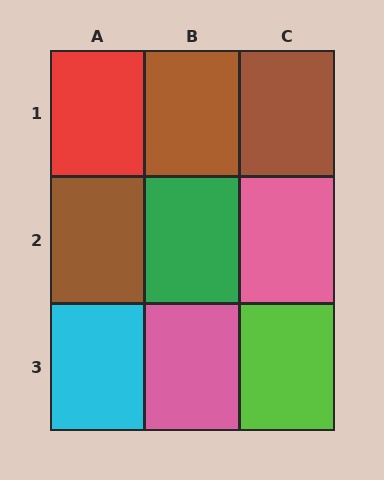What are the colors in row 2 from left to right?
Brown, green, pink.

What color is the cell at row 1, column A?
Red.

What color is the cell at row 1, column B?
Brown.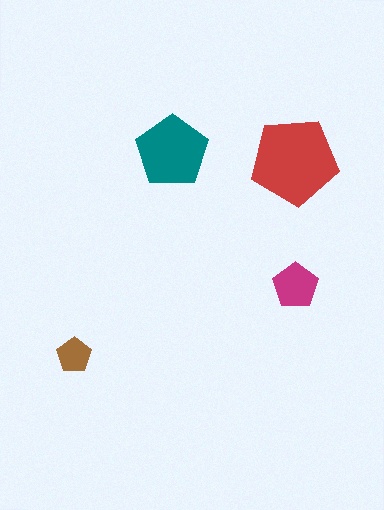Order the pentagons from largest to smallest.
the red one, the teal one, the magenta one, the brown one.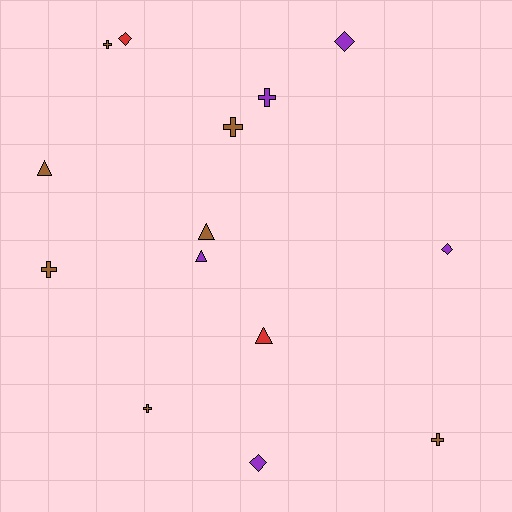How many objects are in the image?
There are 14 objects.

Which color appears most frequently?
Brown, with 7 objects.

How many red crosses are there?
There are no red crosses.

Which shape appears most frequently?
Cross, with 6 objects.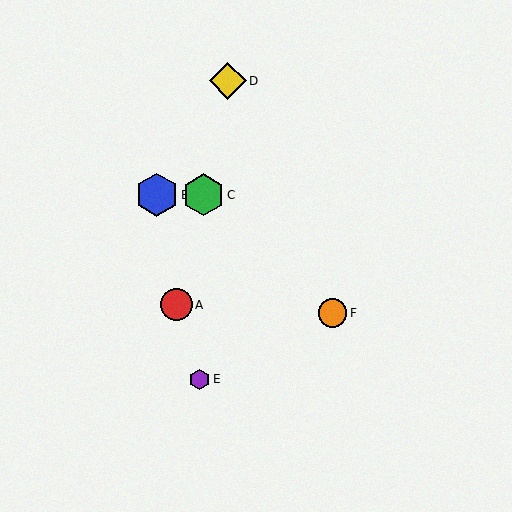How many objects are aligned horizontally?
2 objects (B, C) are aligned horizontally.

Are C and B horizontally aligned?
Yes, both are at y≈195.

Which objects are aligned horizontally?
Objects B, C are aligned horizontally.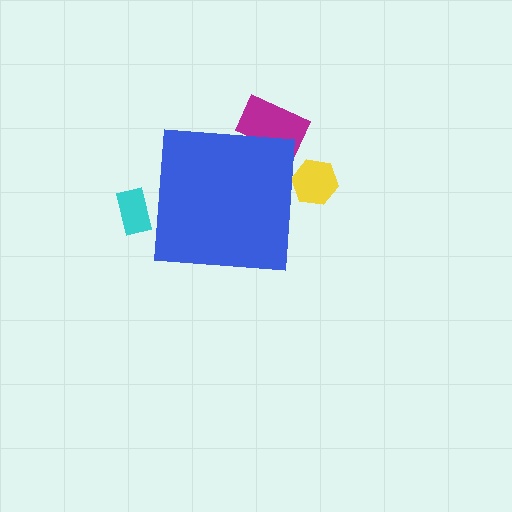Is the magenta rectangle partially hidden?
Yes, the magenta rectangle is partially hidden behind the blue square.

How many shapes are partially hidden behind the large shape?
3 shapes are partially hidden.